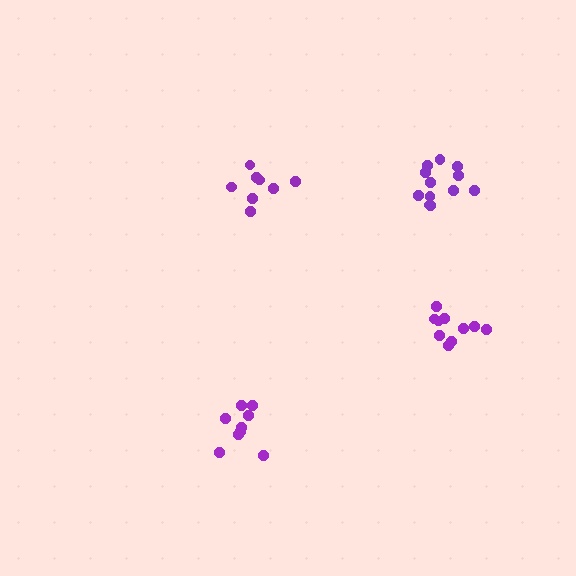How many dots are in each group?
Group 1: 9 dots, Group 2: 8 dots, Group 3: 10 dots, Group 4: 12 dots (39 total).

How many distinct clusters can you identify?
There are 4 distinct clusters.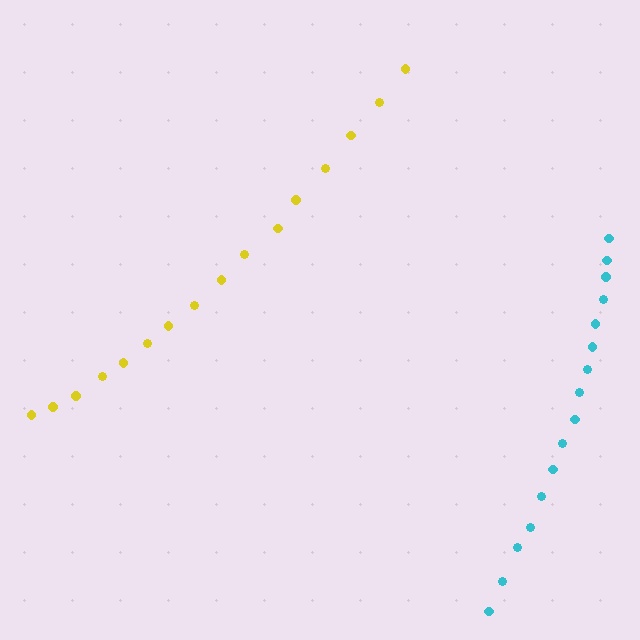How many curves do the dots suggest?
There are 2 distinct paths.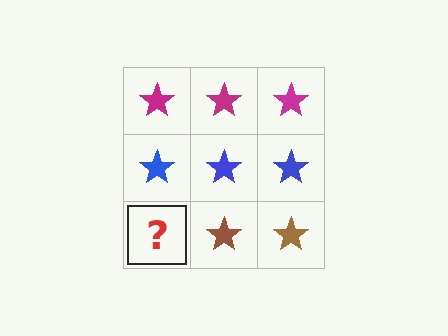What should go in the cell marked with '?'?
The missing cell should contain a brown star.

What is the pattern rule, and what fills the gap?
The rule is that each row has a consistent color. The gap should be filled with a brown star.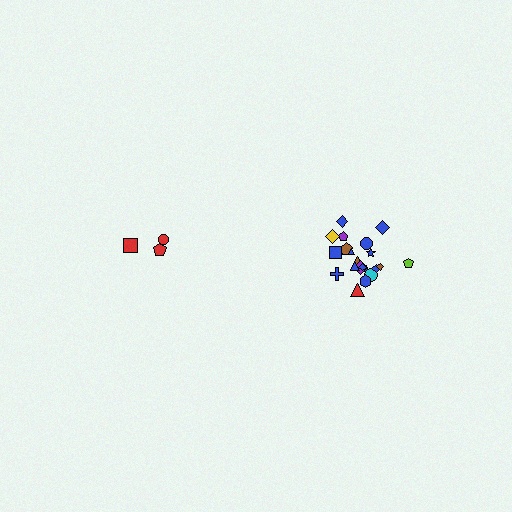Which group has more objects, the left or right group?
The right group.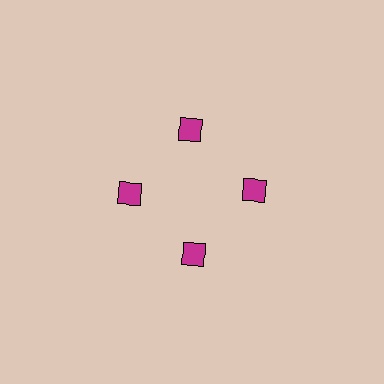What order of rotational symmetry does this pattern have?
This pattern has 4-fold rotational symmetry.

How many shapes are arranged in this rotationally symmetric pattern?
There are 4 shapes, arranged in 4 groups of 1.